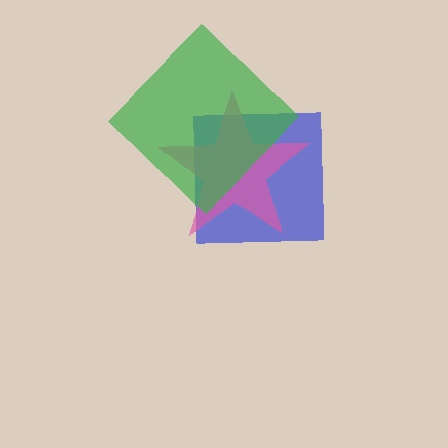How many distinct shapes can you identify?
There are 3 distinct shapes: a blue square, a pink star, a green diamond.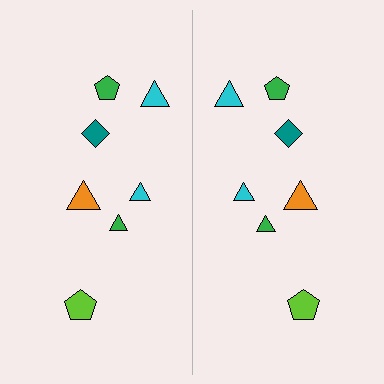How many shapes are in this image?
There are 14 shapes in this image.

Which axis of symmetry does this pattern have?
The pattern has a vertical axis of symmetry running through the center of the image.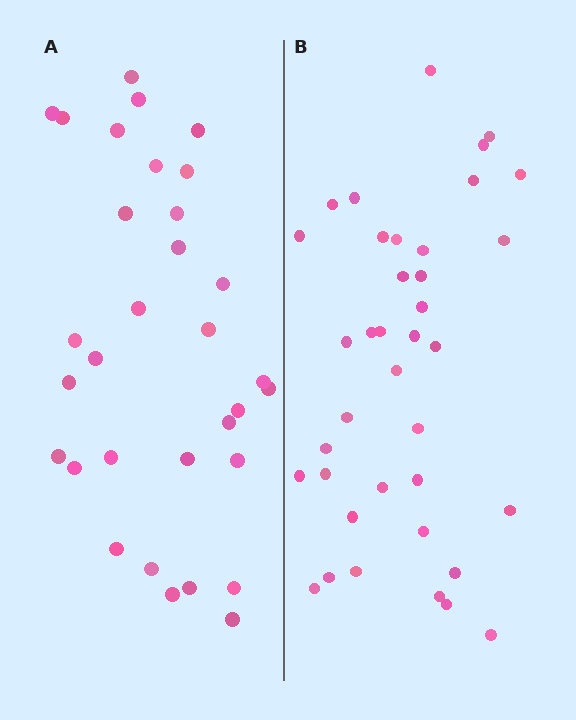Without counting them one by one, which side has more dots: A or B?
Region B (the right region) has more dots.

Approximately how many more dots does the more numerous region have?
Region B has about 6 more dots than region A.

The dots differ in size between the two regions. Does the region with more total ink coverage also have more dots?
No. Region A has more total ink coverage because its dots are larger, but region B actually contains more individual dots. Total area can be misleading — the number of items is what matters here.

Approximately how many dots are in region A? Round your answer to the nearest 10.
About 30 dots. (The exact count is 32, which rounds to 30.)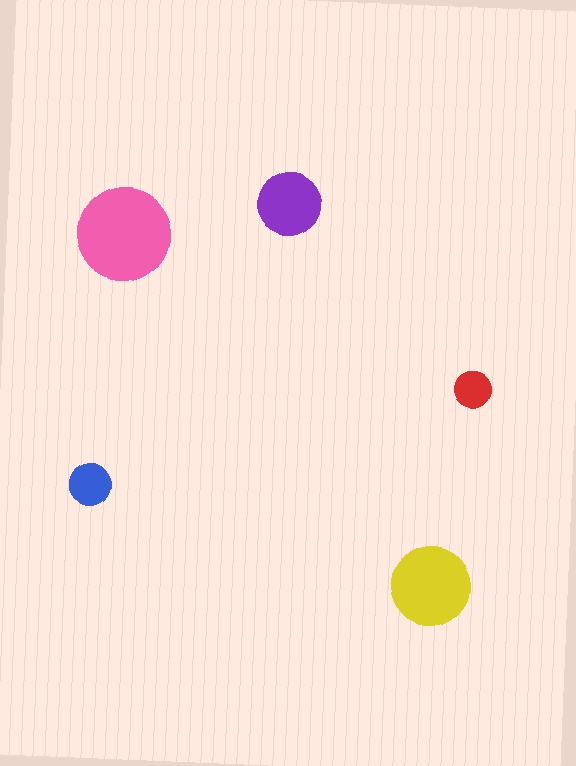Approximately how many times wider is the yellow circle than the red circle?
About 2 times wider.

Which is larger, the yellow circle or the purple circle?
The yellow one.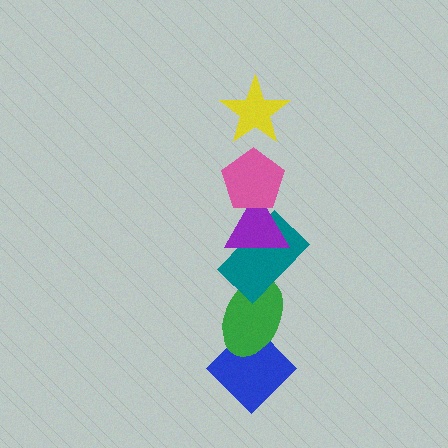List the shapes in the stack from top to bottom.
From top to bottom: the yellow star, the pink pentagon, the purple triangle, the teal rectangle, the green ellipse, the blue diamond.